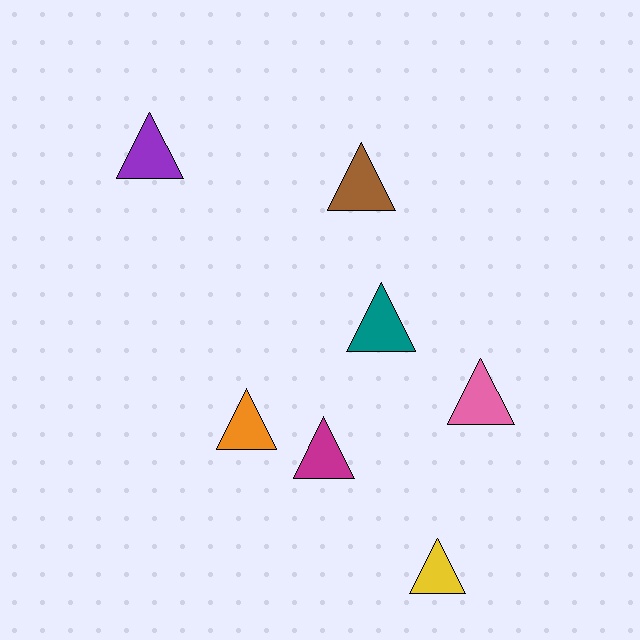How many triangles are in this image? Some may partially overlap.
There are 7 triangles.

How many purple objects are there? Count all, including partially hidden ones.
There is 1 purple object.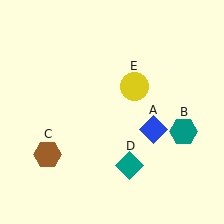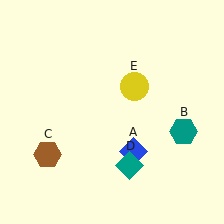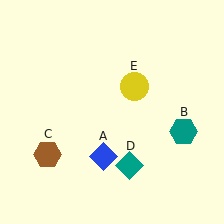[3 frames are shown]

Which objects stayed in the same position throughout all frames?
Teal hexagon (object B) and brown hexagon (object C) and teal diamond (object D) and yellow circle (object E) remained stationary.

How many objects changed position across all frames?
1 object changed position: blue diamond (object A).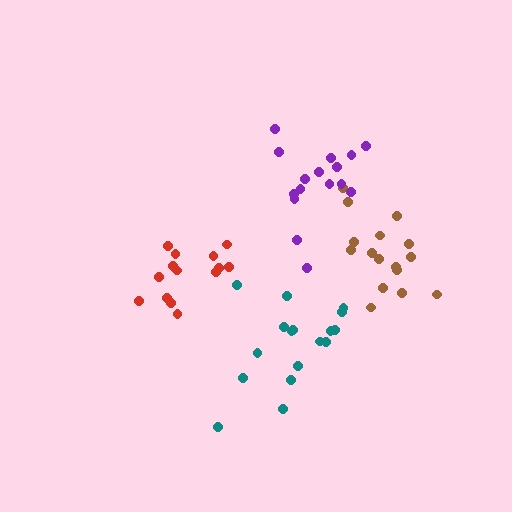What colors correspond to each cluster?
The clusters are colored: teal, red, brown, purple.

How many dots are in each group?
Group 1: 17 dots, Group 2: 14 dots, Group 3: 16 dots, Group 4: 16 dots (63 total).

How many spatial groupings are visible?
There are 4 spatial groupings.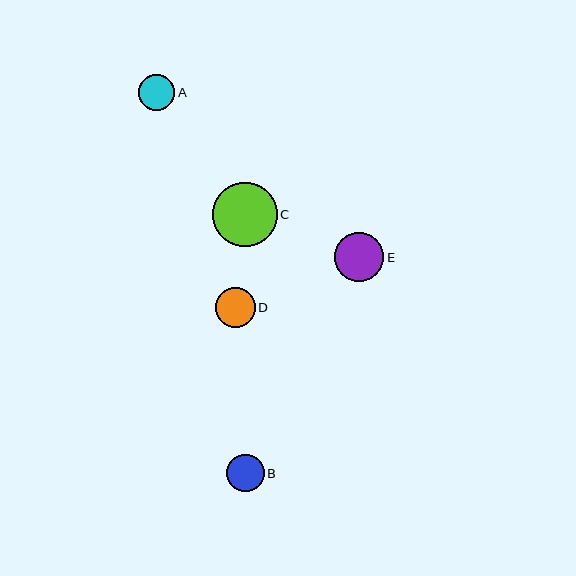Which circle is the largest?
Circle C is the largest with a size of approximately 64 pixels.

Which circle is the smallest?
Circle A is the smallest with a size of approximately 36 pixels.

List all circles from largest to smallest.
From largest to smallest: C, E, D, B, A.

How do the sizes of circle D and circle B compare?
Circle D and circle B are approximately the same size.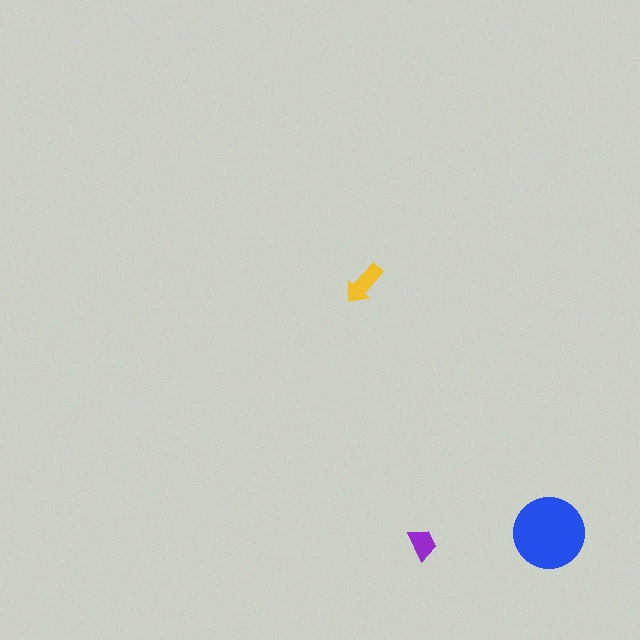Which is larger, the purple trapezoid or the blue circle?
The blue circle.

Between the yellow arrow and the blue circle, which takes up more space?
The blue circle.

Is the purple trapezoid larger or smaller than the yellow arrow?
Smaller.